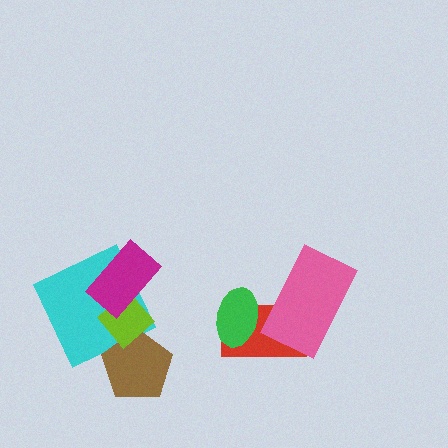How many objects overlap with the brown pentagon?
2 objects overlap with the brown pentagon.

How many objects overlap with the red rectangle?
2 objects overlap with the red rectangle.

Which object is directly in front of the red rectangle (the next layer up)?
The green ellipse is directly in front of the red rectangle.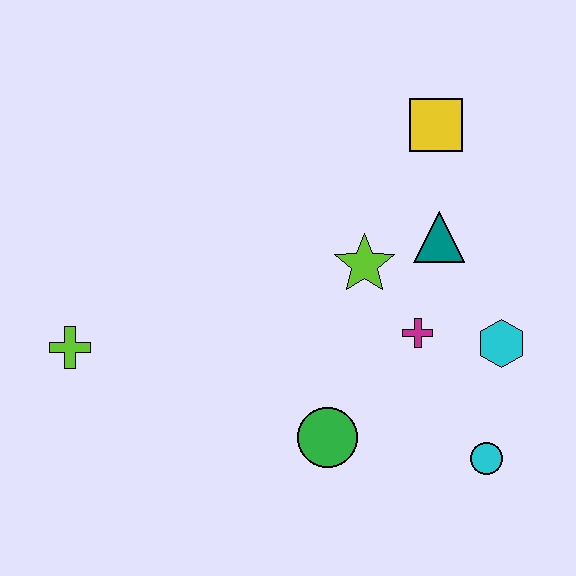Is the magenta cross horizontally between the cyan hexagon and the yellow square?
No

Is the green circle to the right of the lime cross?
Yes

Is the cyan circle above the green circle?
No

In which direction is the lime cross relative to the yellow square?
The lime cross is to the left of the yellow square.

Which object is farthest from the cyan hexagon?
The lime cross is farthest from the cyan hexagon.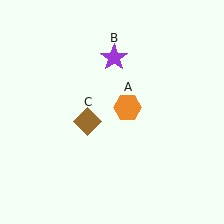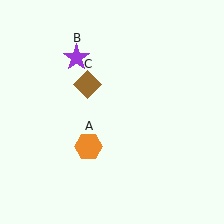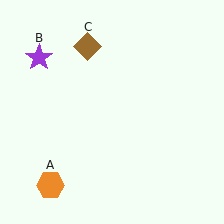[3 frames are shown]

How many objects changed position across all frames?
3 objects changed position: orange hexagon (object A), purple star (object B), brown diamond (object C).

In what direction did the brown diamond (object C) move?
The brown diamond (object C) moved up.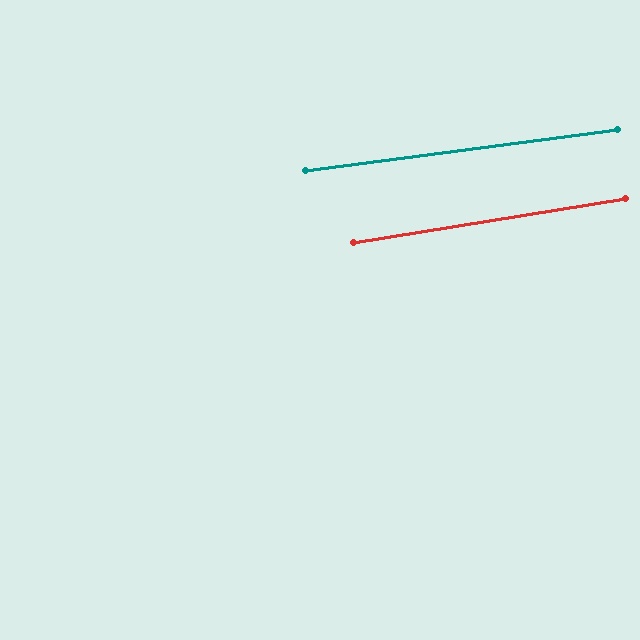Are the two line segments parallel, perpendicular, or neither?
Parallel — their directions differ by only 1.7°.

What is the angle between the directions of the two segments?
Approximately 2 degrees.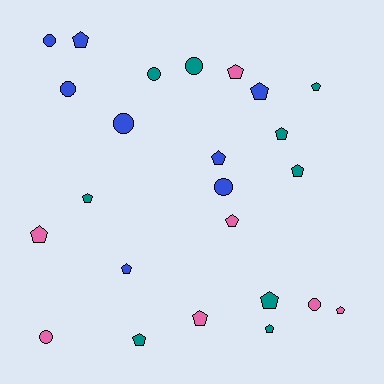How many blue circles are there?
There are 4 blue circles.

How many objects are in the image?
There are 24 objects.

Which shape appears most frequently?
Pentagon, with 16 objects.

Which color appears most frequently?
Teal, with 9 objects.